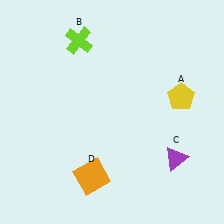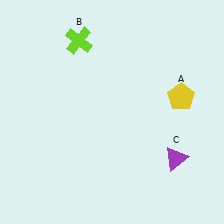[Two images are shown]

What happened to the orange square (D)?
The orange square (D) was removed in Image 2. It was in the bottom-left area of Image 1.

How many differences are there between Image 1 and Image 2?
There is 1 difference between the two images.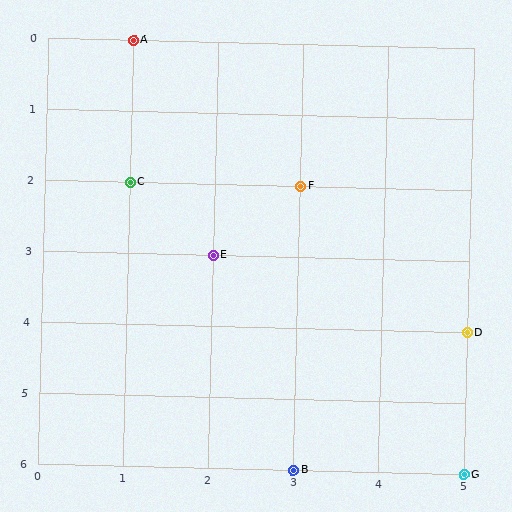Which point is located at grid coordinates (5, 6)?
Point G is at (5, 6).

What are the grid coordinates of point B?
Point B is at grid coordinates (3, 6).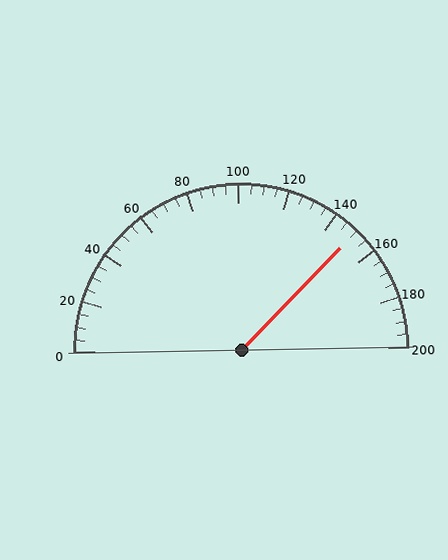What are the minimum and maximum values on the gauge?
The gauge ranges from 0 to 200.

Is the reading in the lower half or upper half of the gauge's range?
The reading is in the upper half of the range (0 to 200).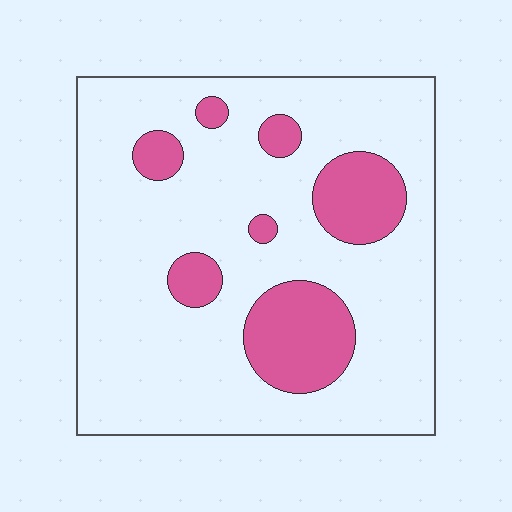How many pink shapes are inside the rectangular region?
7.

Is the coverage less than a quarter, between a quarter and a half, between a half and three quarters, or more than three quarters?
Less than a quarter.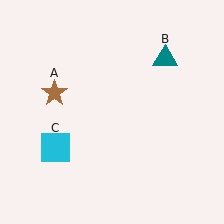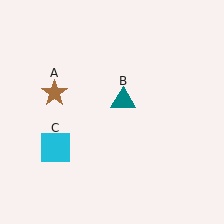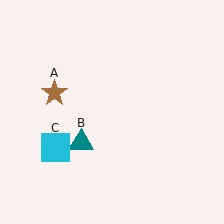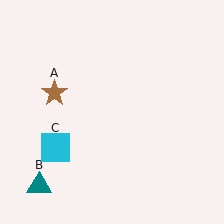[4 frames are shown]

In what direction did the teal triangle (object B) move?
The teal triangle (object B) moved down and to the left.